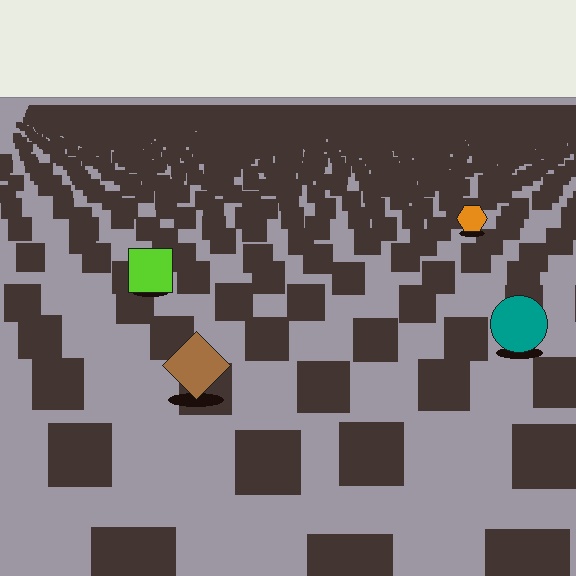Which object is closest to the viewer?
The brown diamond is closest. The texture marks near it are larger and more spread out.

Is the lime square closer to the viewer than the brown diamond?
No. The brown diamond is closer — you can tell from the texture gradient: the ground texture is coarser near it.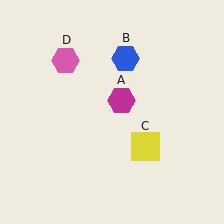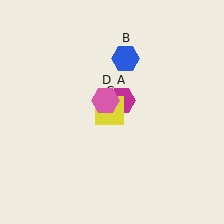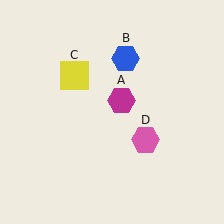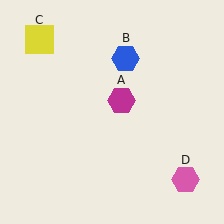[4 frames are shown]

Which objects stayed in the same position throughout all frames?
Magenta hexagon (object A) and blue hexagon (object B) remained stationary.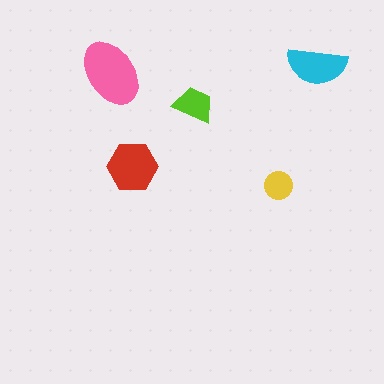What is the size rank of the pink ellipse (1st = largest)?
1st.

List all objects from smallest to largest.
The yellow circle, the lime trapezoid, the cyan semicircle, the red hexagon, the pink ellipse.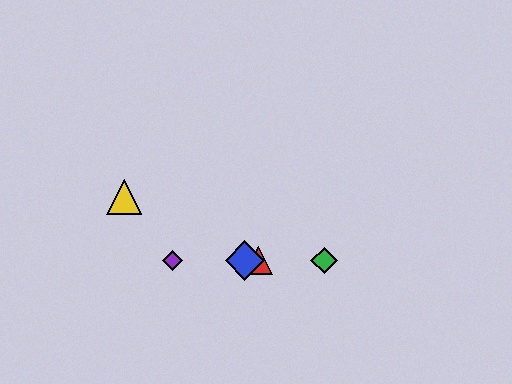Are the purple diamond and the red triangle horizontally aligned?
Yes, both are at y≈261.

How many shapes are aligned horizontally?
4 shapes (the red triangle, the blue diamond, the green diamond, the purple diamond) are aligned horizontally.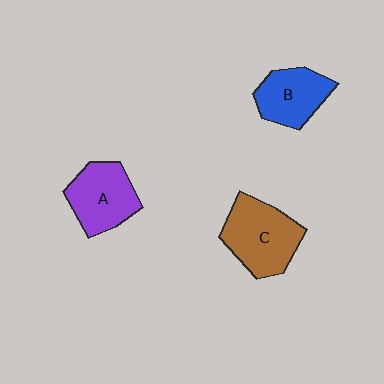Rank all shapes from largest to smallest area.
From largest to smallest: C (brown), A (purple), B (blue).